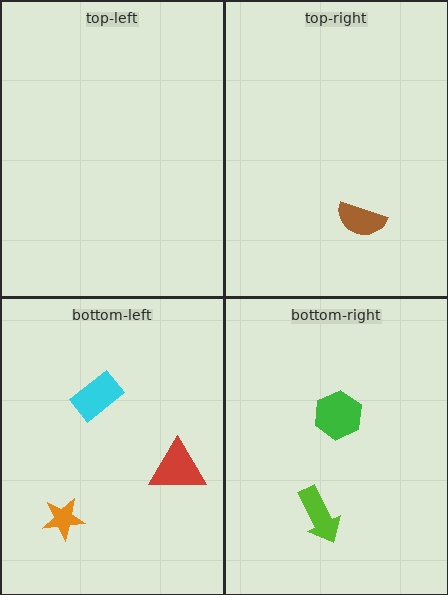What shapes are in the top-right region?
The brown semicircle.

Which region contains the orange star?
The bottom-left region.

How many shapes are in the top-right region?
1.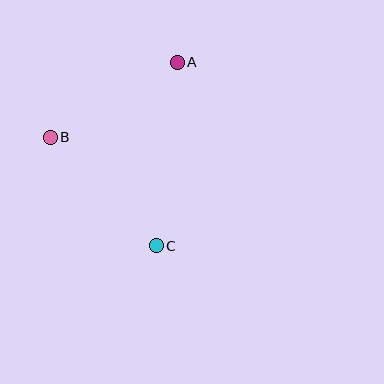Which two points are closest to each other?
Points A and B are closest to each other.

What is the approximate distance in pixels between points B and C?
The distance between B and C is approximately 152 pixels.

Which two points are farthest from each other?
Points A and C are farthest from each other.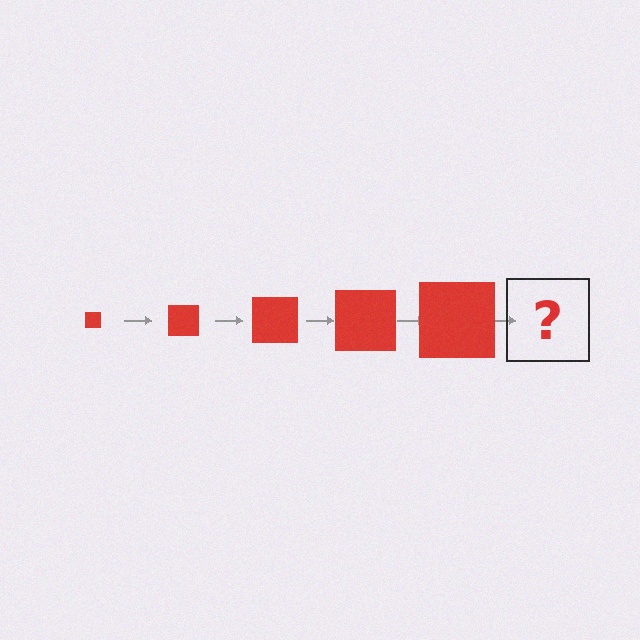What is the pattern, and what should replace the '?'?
The pattern is that the square gets progressively larger each step. The '?' should be a red square, larger than the previous one.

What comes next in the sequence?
The next element should be a red square, larger than the previous one.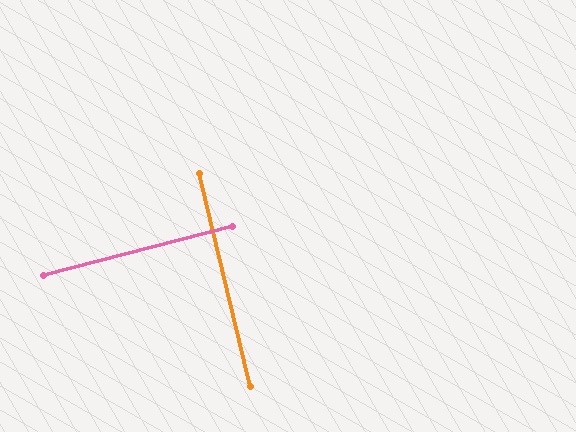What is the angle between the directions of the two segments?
Approximately 89 degrees.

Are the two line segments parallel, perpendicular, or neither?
Perpendicular — they meet at approximately 89°.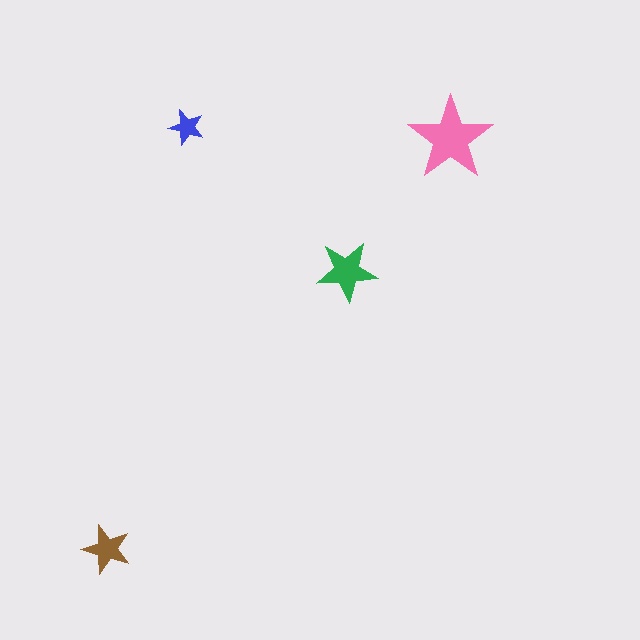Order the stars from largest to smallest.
the pink one, the green one, the brown one, the blue one.